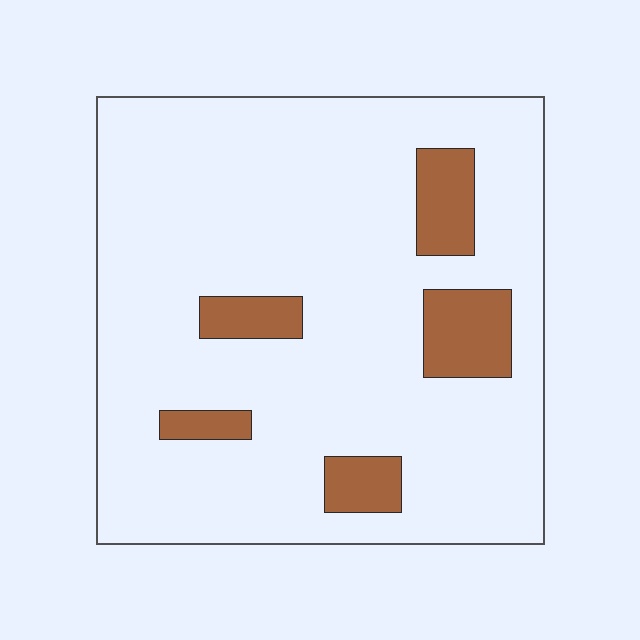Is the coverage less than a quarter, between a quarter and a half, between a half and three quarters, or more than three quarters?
Less than a quarter.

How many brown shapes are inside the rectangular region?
5.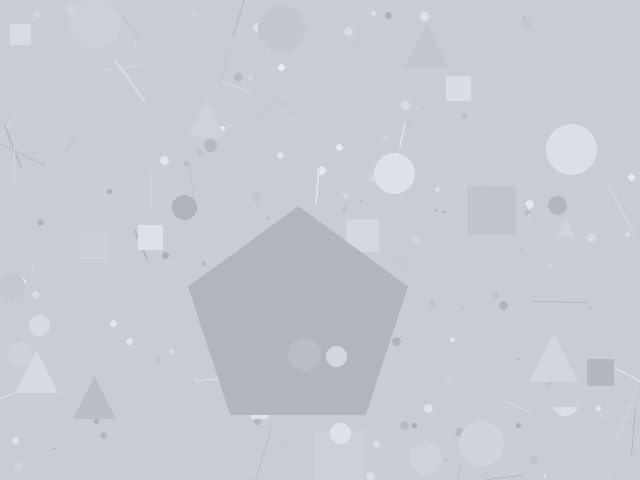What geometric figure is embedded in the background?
A pentagon is embedded in the background.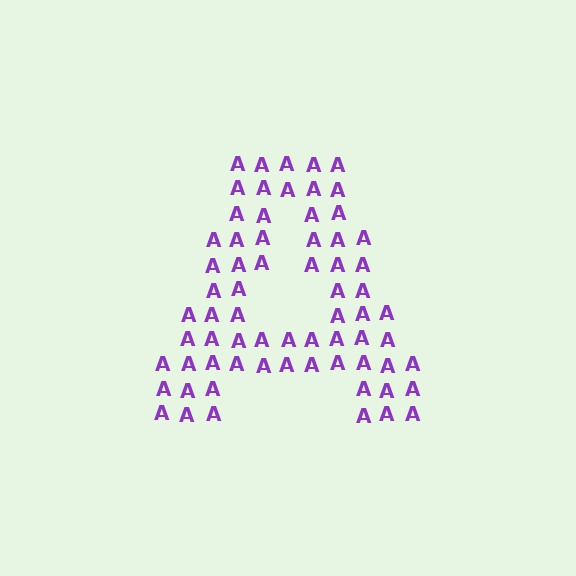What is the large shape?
The large shape is the letter A.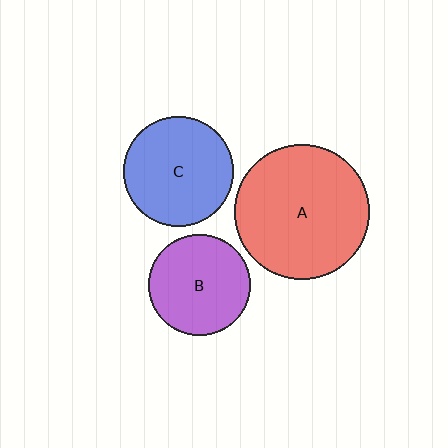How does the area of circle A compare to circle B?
Approximately 1.8 times.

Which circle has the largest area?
Circle A (red).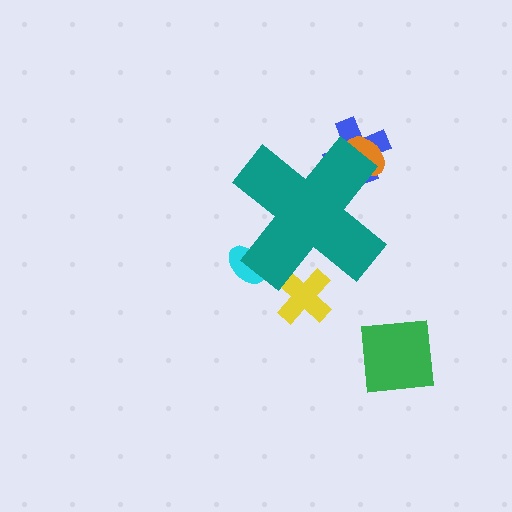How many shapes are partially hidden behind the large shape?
4 shapes are partially hidden.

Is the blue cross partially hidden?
Yes, the blue cross is partially hidden behind the teal cross.